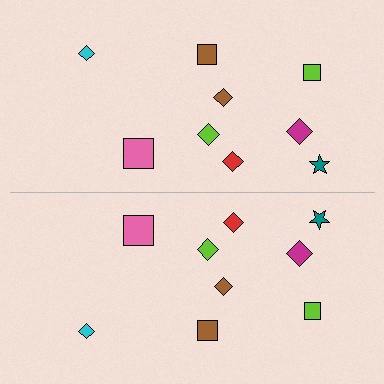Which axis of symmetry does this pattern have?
The pattern has a horizontal axis of symmetry running through the center of the image.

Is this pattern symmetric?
Yes, this pattern has bilateral (reflection) symmetry.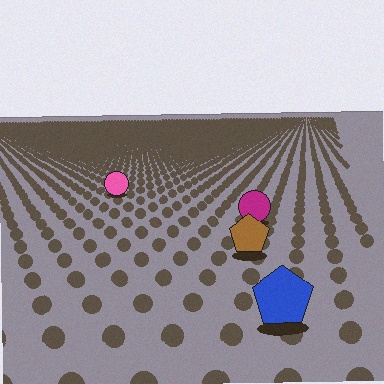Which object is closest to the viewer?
The blue pentagon is closest. The texture marks near it are larger and more spread out.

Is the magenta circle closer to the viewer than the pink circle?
Yes. The magenta circle is closer — you can tell from the texture gradient: the ground texture is coarser near it.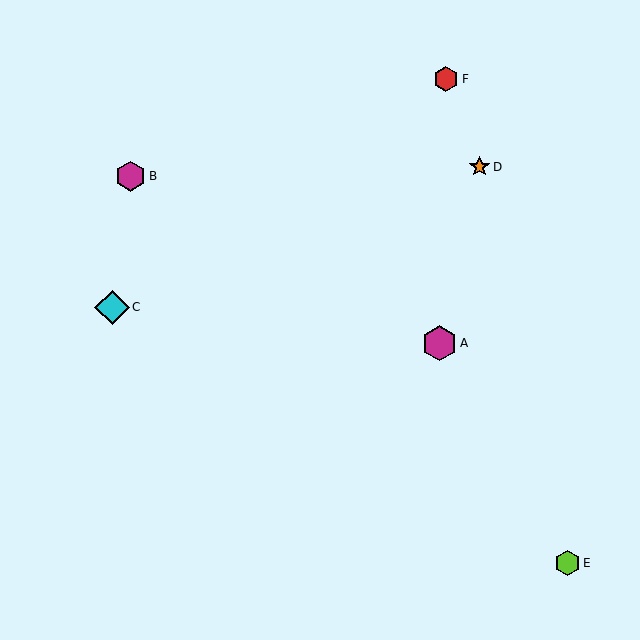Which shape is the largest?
The magenta hexagon (labeled A) is the largest.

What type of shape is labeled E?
Shape E is a lime hexagon.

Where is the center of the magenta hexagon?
The center of the magenta hexagon is at (131, 176).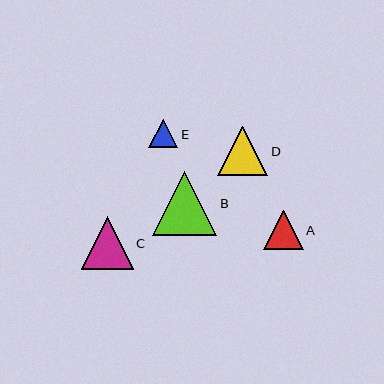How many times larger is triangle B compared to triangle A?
Triangle B is approximately 1.6 times the size of triangle A.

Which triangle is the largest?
Triangle B is the largest with a size of approximately 64 pixels.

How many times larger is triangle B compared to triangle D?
Triangle B is approximately 1.3 times the size of triangle D.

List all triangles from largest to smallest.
From largest to smallest: B, C, D, A, E.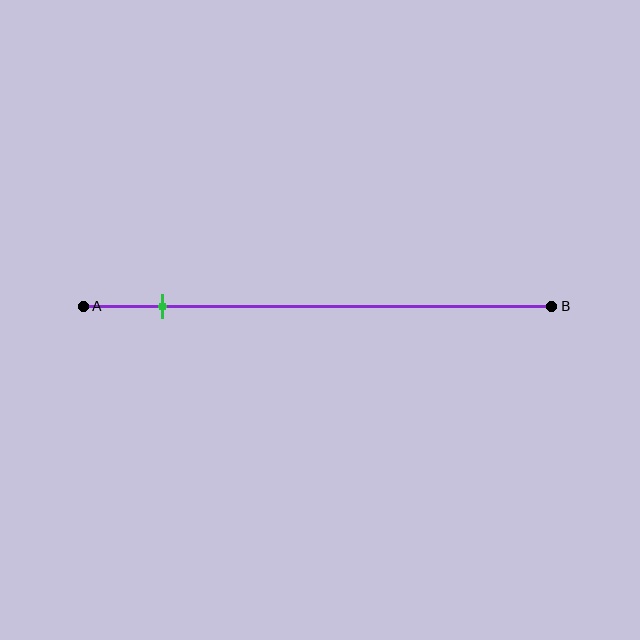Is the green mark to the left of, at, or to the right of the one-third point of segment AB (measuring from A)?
The green mark is to the left of the one-third point of segment AB.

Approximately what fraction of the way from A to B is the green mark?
The green mark is approximately 15% of the way from A to B.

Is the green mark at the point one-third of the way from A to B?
No, the mark is at about 15% from A, not at the 33% one-third point.